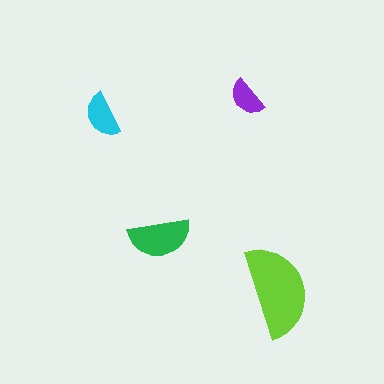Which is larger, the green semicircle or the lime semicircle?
The lime one.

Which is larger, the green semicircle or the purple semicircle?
The green one.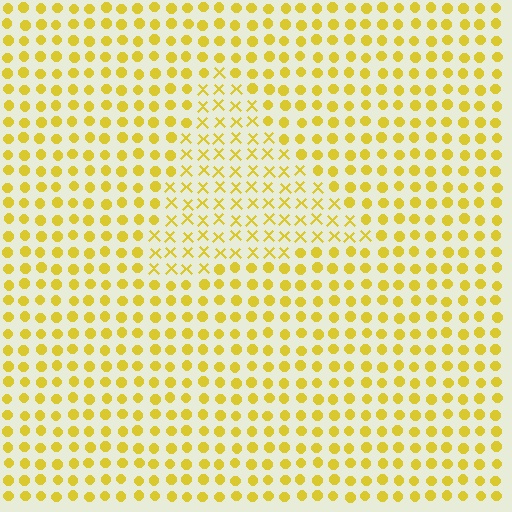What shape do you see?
I see a triangle.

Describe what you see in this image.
The image is filled with small yellow elements arranged in a uniform grid. A triangle-shaped region contains X marks, while the surrounding area contains circles. The boundary is defined purely by the change in element shape.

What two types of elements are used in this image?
The image uses X marks inside the triangle region and circles outside it.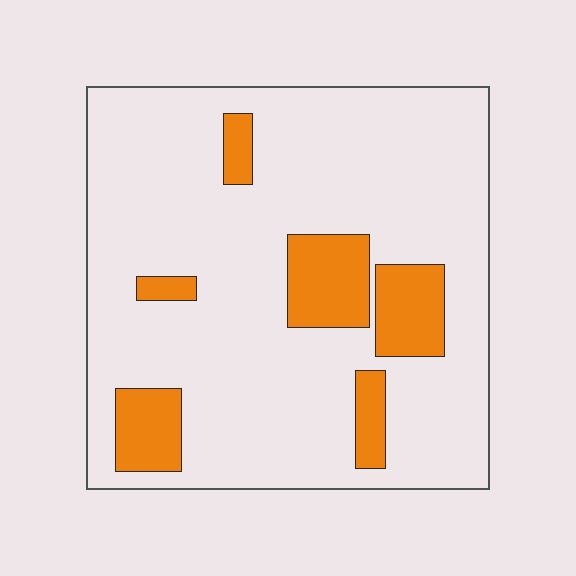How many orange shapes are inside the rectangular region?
6.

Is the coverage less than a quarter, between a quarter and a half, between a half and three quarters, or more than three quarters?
Less than a quarter.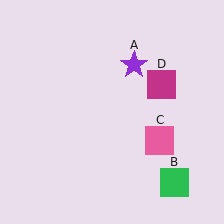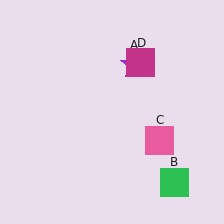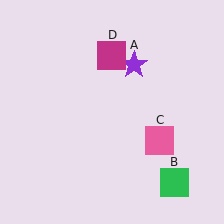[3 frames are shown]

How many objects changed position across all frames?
1 object changed position: magenta square (object D).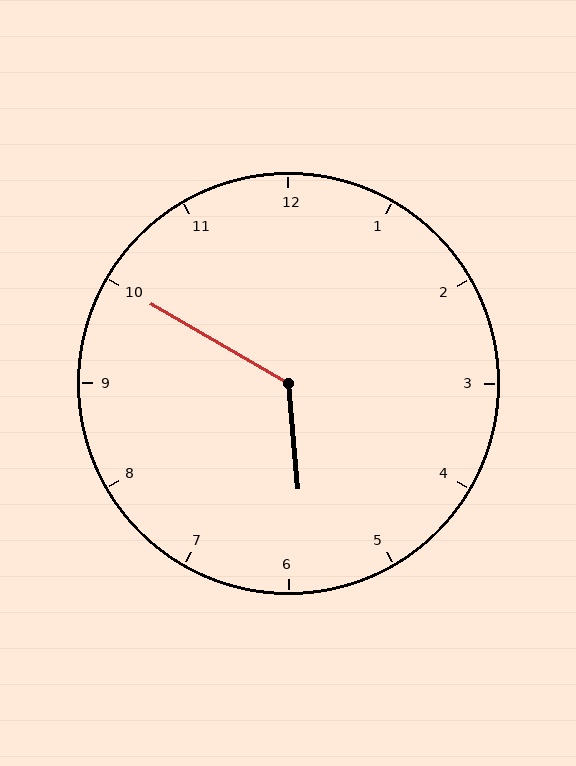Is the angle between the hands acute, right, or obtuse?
It is obtuse.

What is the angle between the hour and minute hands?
Approximately 125 degrees.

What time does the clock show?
5:50.